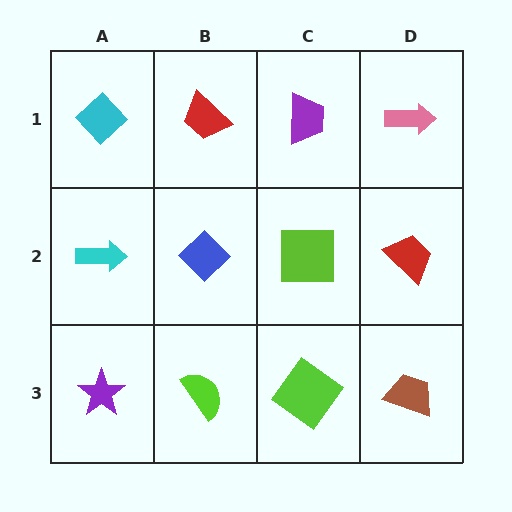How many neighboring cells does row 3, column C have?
3.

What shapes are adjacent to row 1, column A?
A cyan arrow (row 2, column A), a red trapezoid (row 1, column B).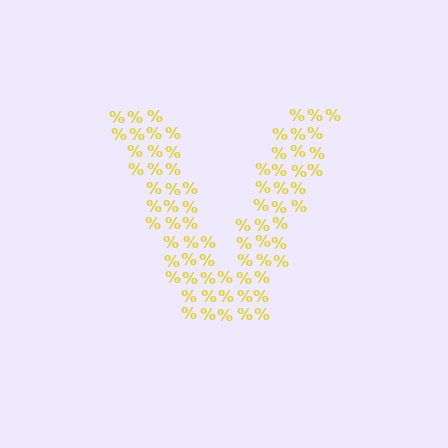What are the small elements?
The small elements are percent signs.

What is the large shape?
The large shape is the letter V.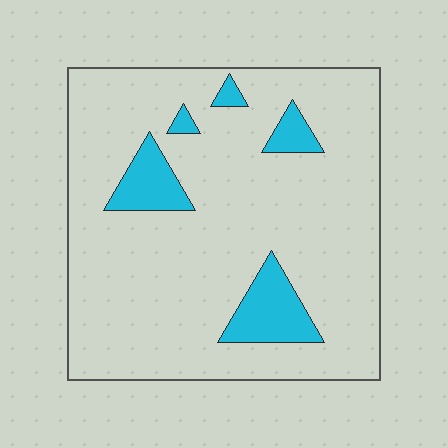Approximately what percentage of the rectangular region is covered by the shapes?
Approximately 10%.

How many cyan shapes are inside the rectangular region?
5.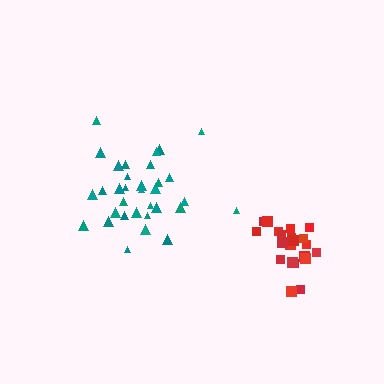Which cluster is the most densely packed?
Red.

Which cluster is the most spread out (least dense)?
Teal.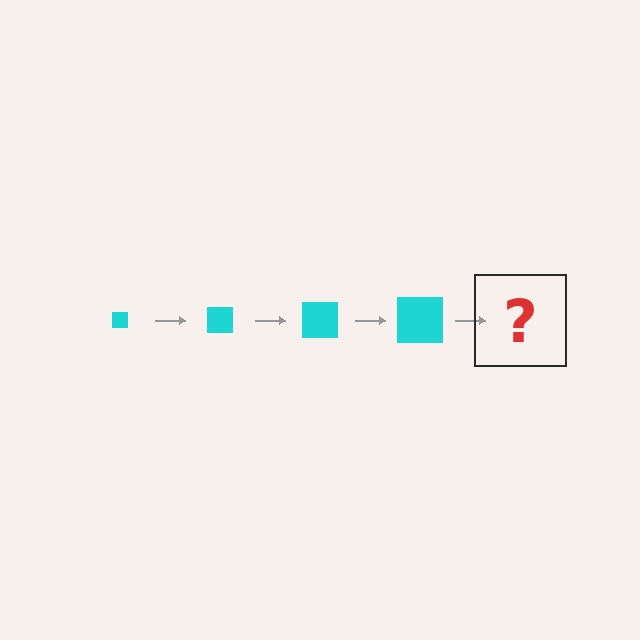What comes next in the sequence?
The next element should be a cyan square, larger than the previous one.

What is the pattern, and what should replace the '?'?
The pattern is that the square gets progressively larger each step. The '?' should be a cyan square, larger than the previous one.